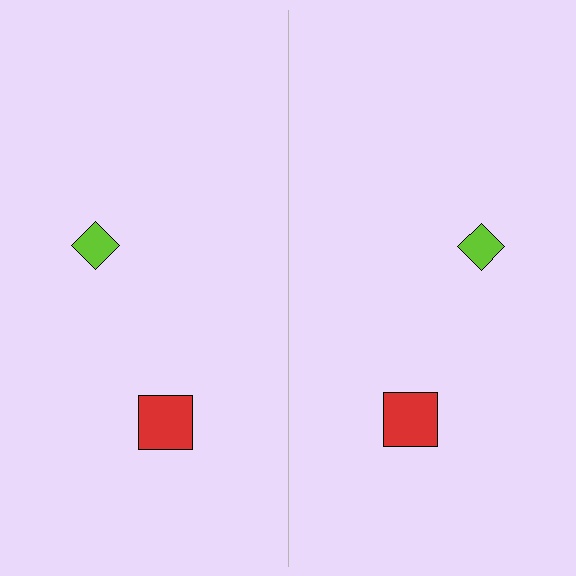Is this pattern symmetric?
Yes, this pattern has bilateral (reflection) symmetry.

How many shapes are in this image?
There are 4 shapes in this image.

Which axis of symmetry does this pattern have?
The pattern has a vertical axis of symmetry running through the center of the image.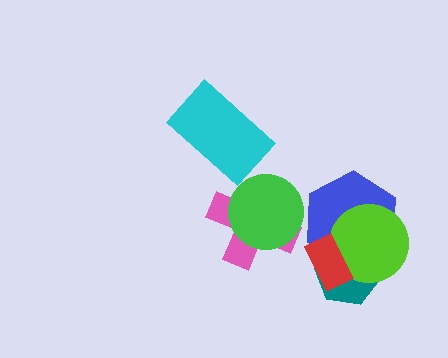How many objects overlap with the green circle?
1 object overlaps with the green circle.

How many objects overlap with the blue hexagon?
3 objects overlap with the blue hexagon.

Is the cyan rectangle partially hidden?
No, no other shape covers it.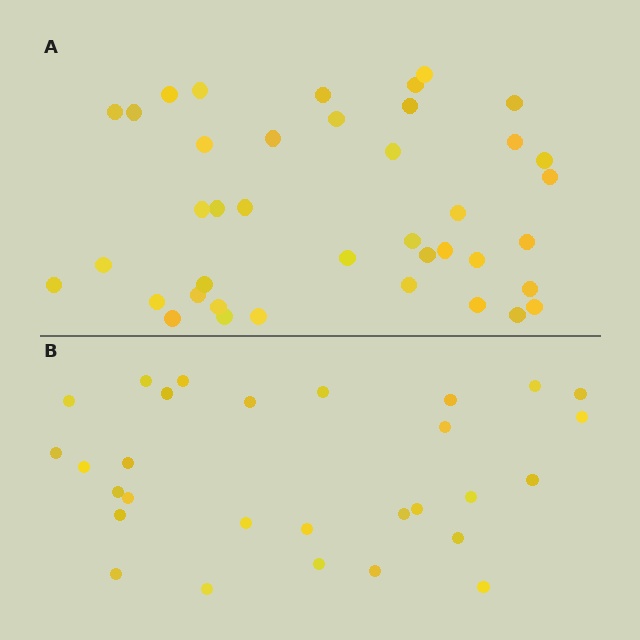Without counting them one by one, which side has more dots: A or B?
Region A (the top region) has more dots.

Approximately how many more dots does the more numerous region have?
Region A has roughly 12 or so more dots than region B.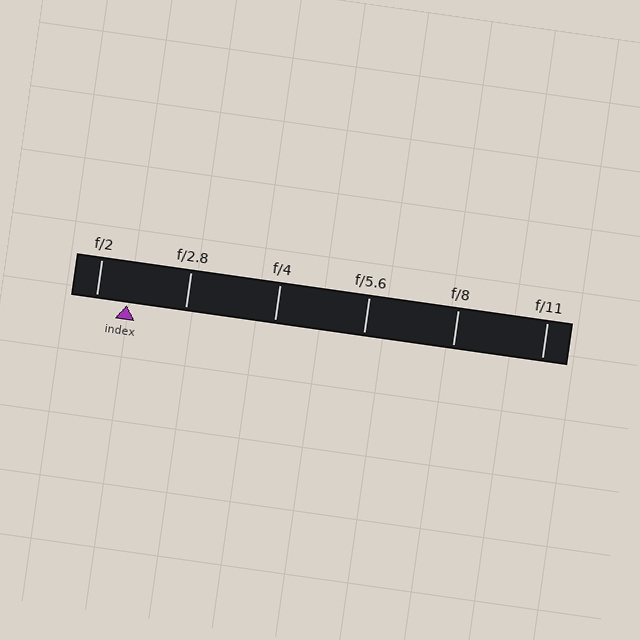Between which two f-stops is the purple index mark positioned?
The index mark is between f/2 and f/2.8.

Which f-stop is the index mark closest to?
The index mark is closest to f/2.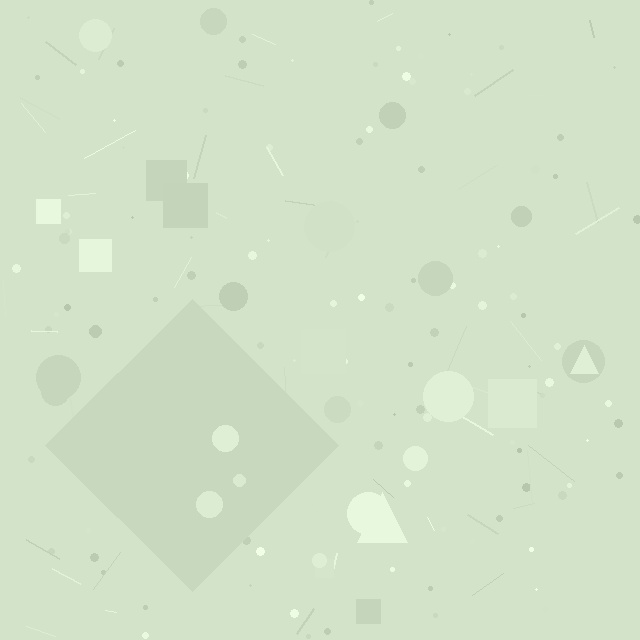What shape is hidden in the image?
A diamond is hidden in the image.